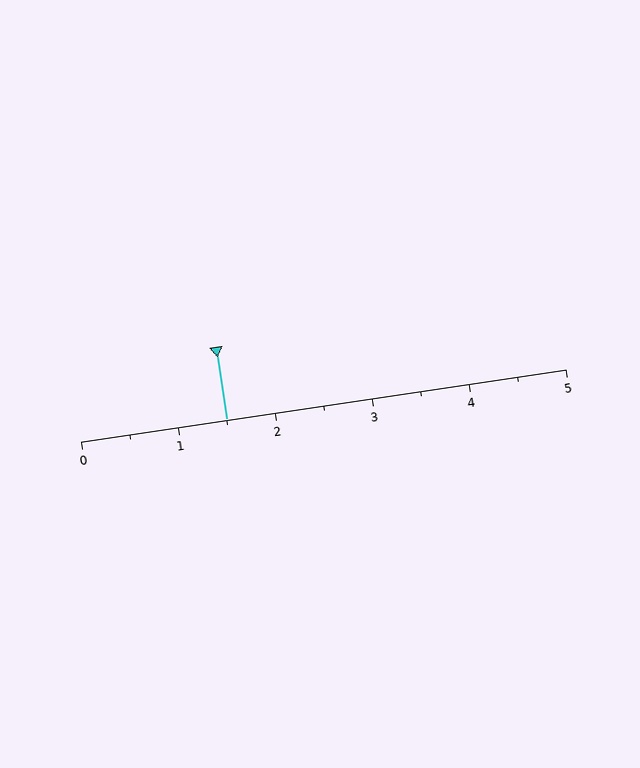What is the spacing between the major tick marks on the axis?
The major ticks are spaced 1 apart.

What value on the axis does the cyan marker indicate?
The marker indicates approximately 1.5.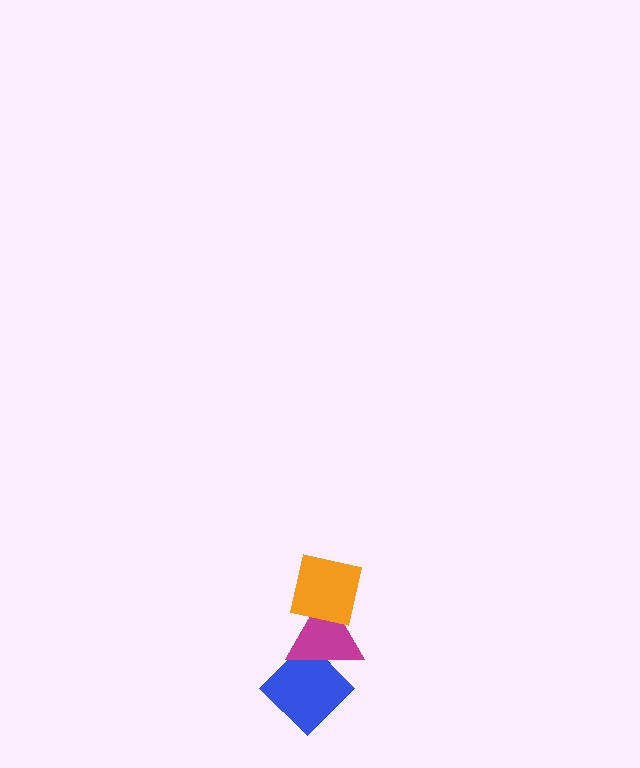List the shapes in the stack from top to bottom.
From top to bottom: the orange square, the magenta triangle, the blue diamond.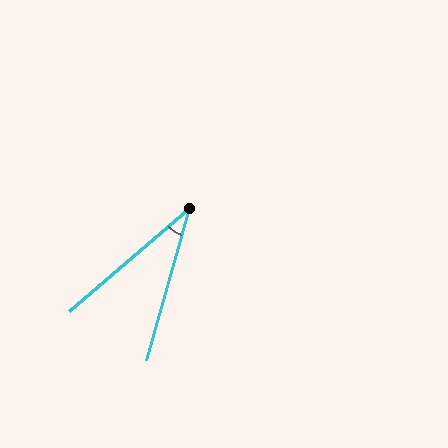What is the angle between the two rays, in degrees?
Approximately 34 degrees.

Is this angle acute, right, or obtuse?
It is acute.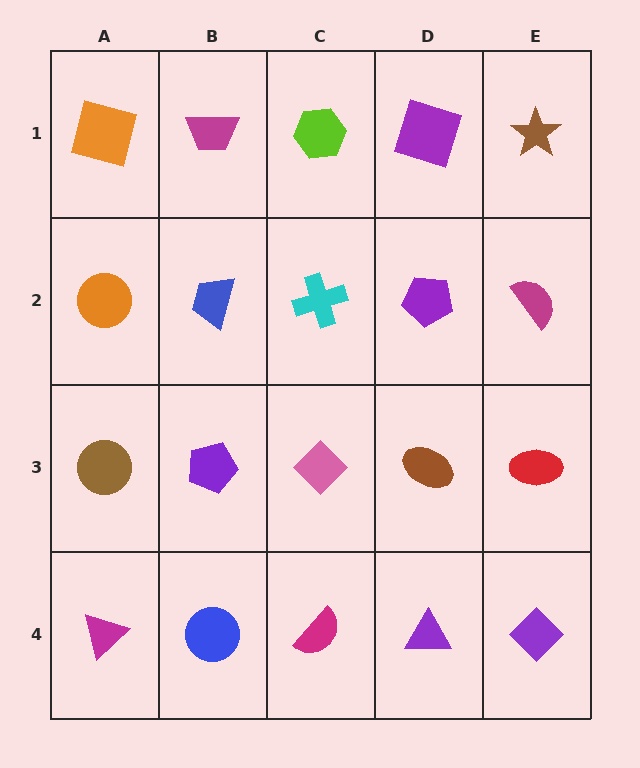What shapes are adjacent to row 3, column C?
A cyan cross (row 2, column C), a magenta semicircle (row 4, column C), a purple pentagon (row 3, column B), a brown ellipse (row 3, column D).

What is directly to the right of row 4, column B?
A magenta semicircle.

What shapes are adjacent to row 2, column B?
A magenta trapezoid (row 1, column B), a purple pentagon (row 3, column B), an orange circle (row 2, column A), a cyan cross (row 2, column C).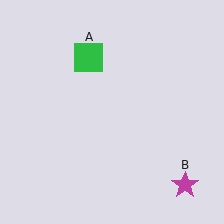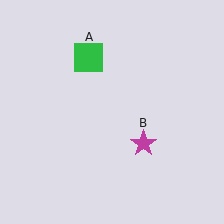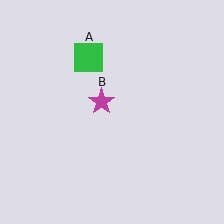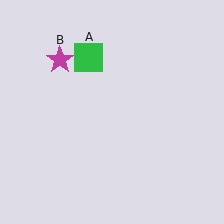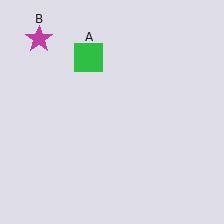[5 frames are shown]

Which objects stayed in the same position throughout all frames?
Green square (object A) remained stationary.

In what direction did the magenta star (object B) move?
The magenta star (object B) moved up and to the left.